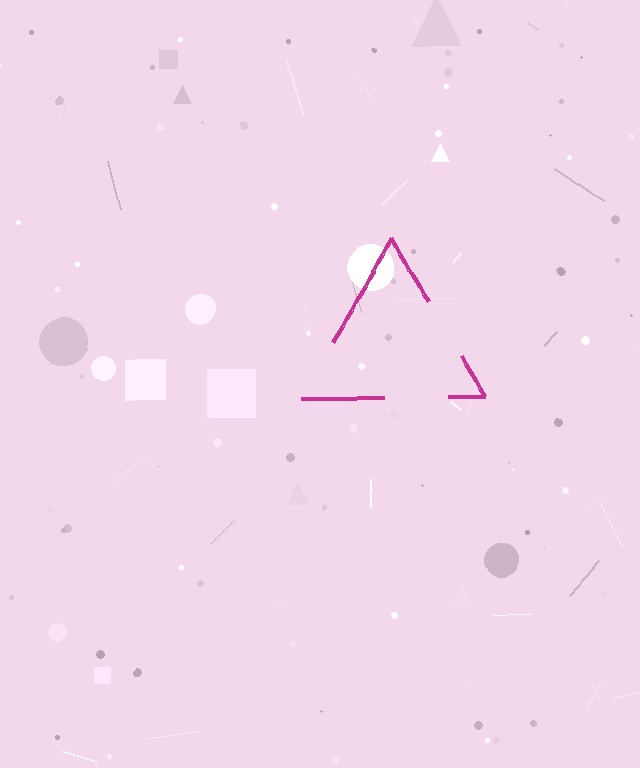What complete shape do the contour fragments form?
The contour fragments form a triangle.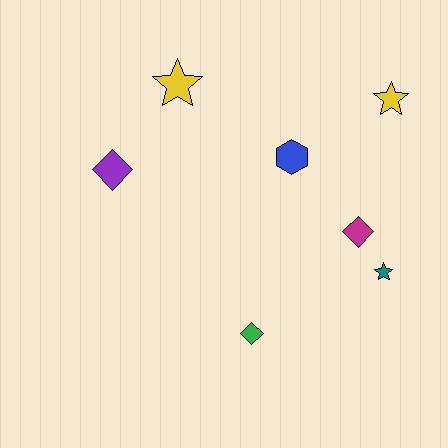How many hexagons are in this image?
There is 1 hexagon.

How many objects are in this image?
There are 7 objects.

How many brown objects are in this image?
There are no brown objects.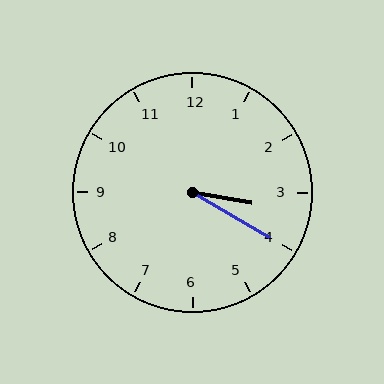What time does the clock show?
3:20.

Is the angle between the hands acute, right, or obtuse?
It is acute.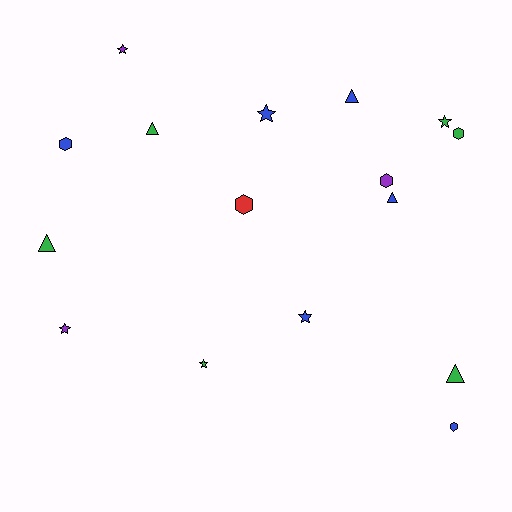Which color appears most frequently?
Blue, with 6 objects.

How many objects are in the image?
There are 16 objects.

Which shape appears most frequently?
Star, with 6 objects.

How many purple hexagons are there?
There is 1 purple hexagon.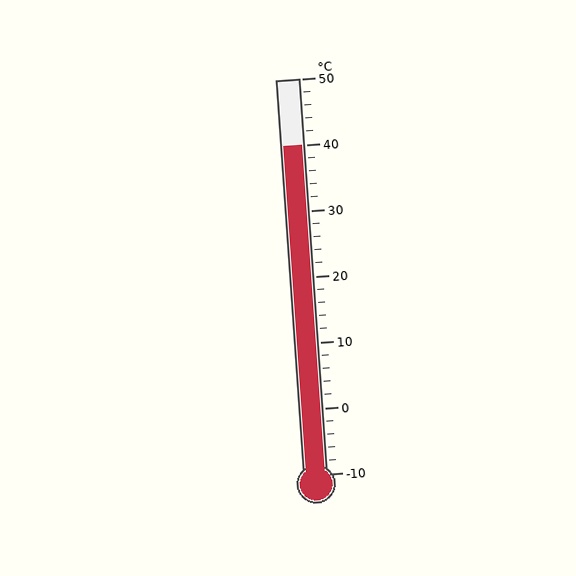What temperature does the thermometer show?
The thermometer shows approximately 40°C.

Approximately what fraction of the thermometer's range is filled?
The thermometer is filled to approximately 85% of its range.